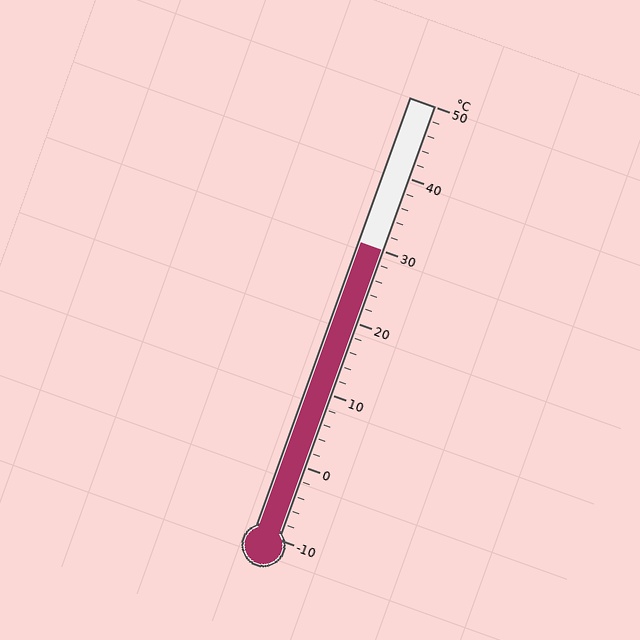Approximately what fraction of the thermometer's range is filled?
The thermometer is filled to approximately 65% of its range.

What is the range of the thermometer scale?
The thermometer scale ranges from -10°C to 50°C.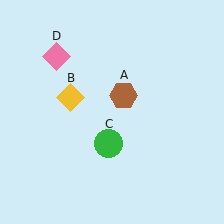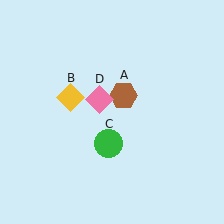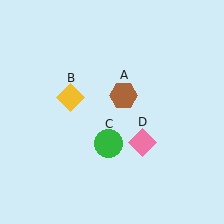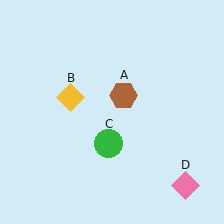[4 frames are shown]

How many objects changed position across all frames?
1 object changed position: pink diamond (object D).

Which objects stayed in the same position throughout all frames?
Brown hexagon (object A) and yellow diamond (object B) and green circle (object C) remained stationary.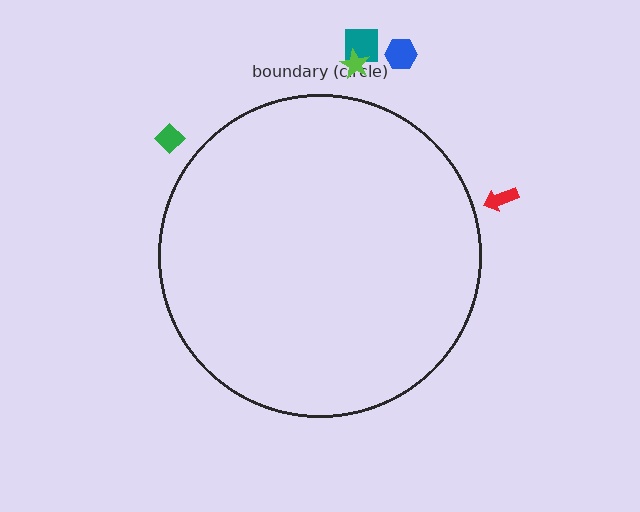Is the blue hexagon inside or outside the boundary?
Outside.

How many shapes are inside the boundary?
0 inside, 5 outside.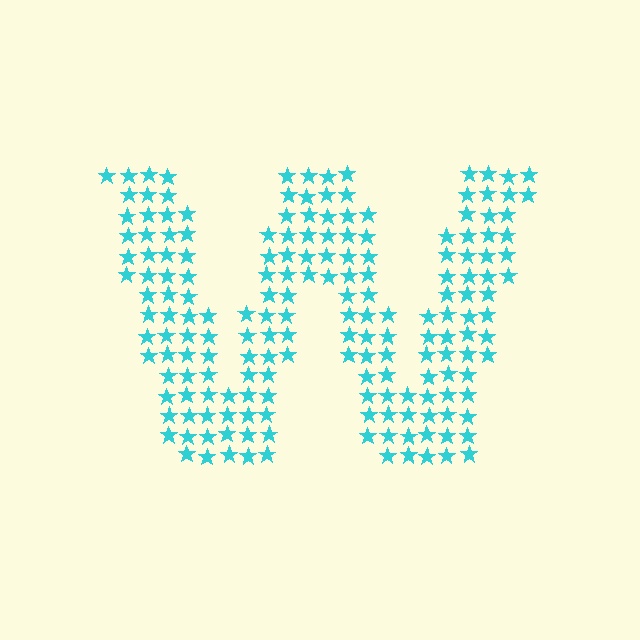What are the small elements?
The small elements are stars.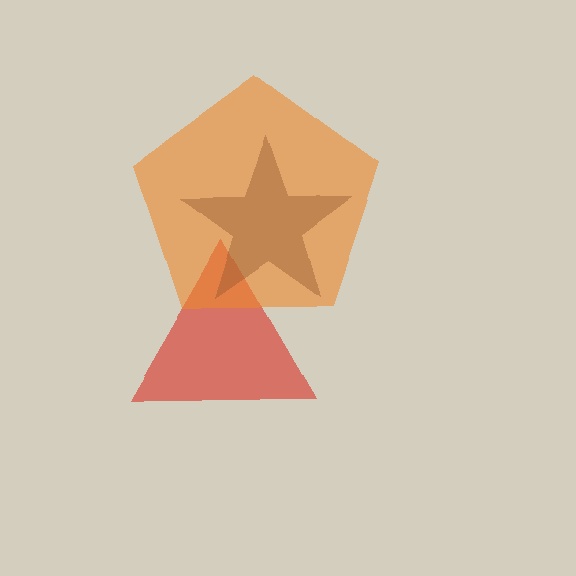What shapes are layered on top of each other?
The layered shapes are: a red triangle, an orange pentagon, a brown star.